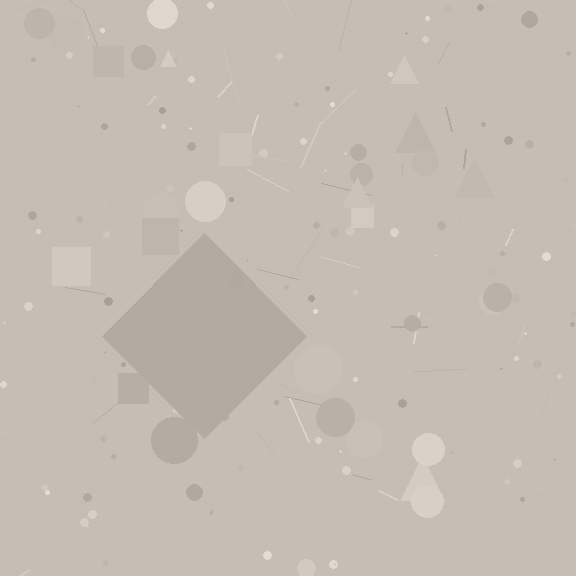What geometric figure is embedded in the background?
A diamond is embedded in the background.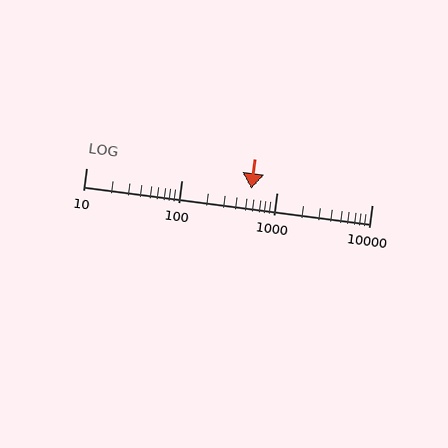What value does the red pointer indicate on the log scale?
The pointer indicates approximately 540.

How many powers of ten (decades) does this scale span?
The scale spans 3 decades, from 10 to 10000.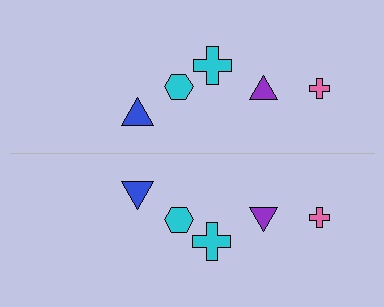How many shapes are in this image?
There are 10 shapes in this image.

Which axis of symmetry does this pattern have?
The pattern has a horizontal axis of symmetry running through the center of the image.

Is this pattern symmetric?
Yes, this pattern has bilateral (reflection) symmetry.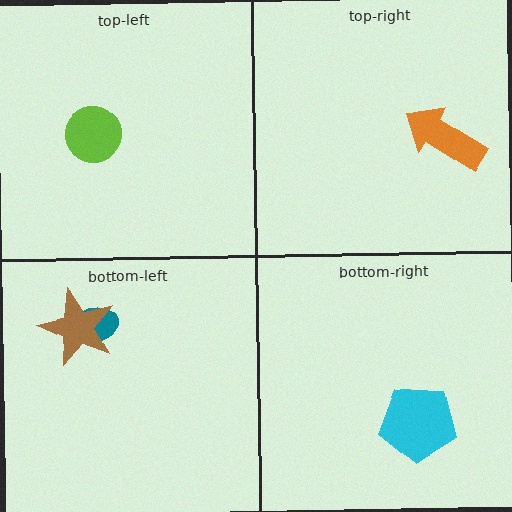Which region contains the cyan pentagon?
The bottom-right region.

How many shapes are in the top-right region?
1.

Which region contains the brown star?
The bottom-left region.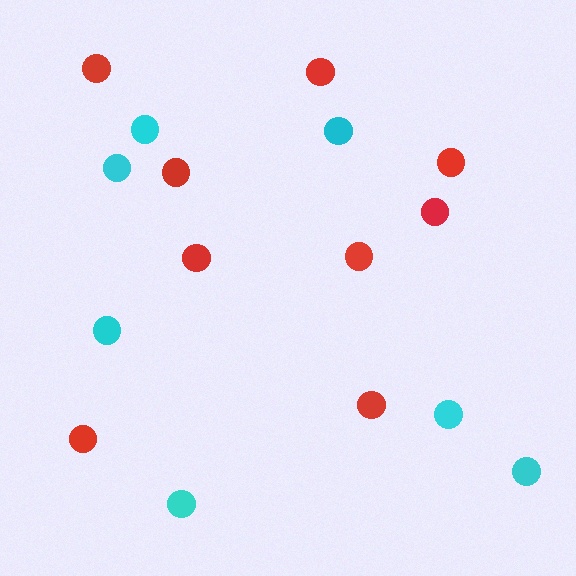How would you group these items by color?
There are 2 groups: one group of cyan circles (7) and one group of red circles (9).